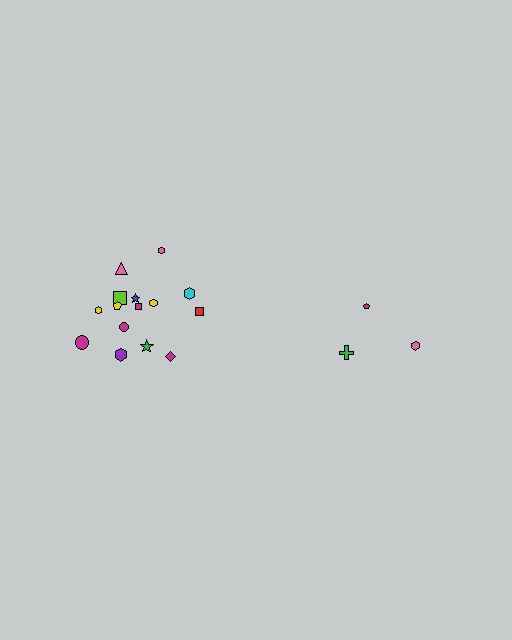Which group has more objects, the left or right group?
The left group.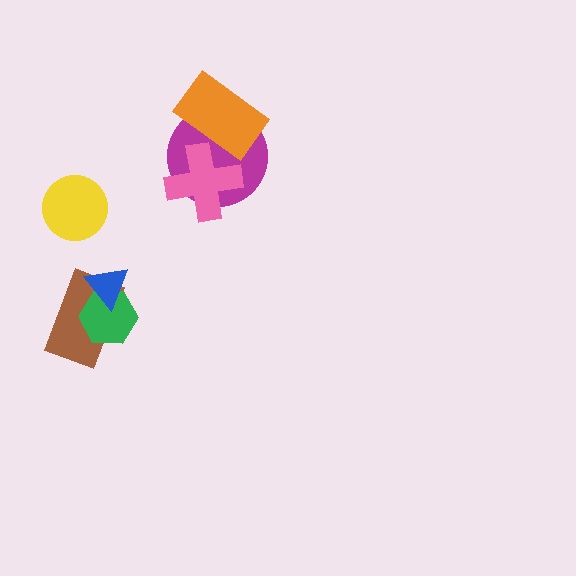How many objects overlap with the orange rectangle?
2 objects overlap with the orange rectangle.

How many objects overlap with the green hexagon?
2 objects overlap with the green hexagon.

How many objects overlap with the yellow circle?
0 objects overlap with the yellow circle.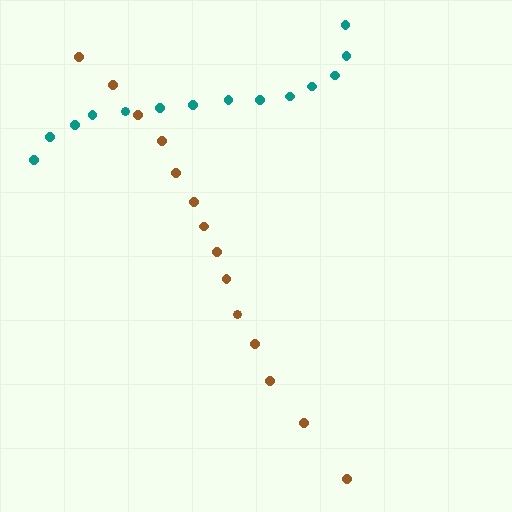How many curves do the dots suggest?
There are 2 distinct paths.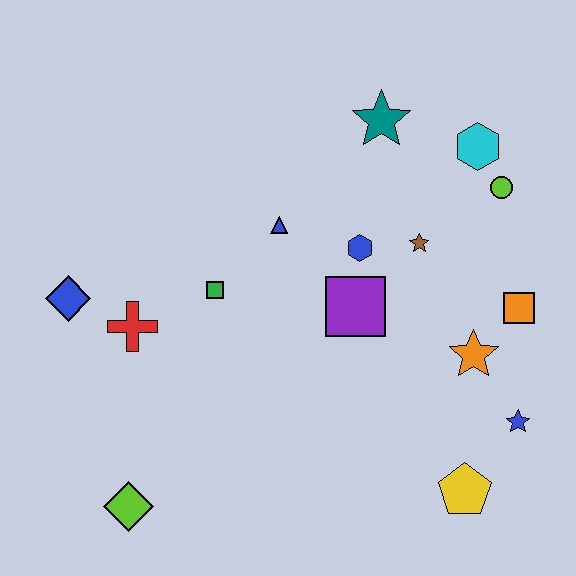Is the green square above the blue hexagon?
No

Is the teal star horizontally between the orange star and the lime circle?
No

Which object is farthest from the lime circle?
The lime diamond is farthest from the lime circle.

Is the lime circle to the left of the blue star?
Yes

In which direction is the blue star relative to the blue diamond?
The blue star is to the right of the blue diamond.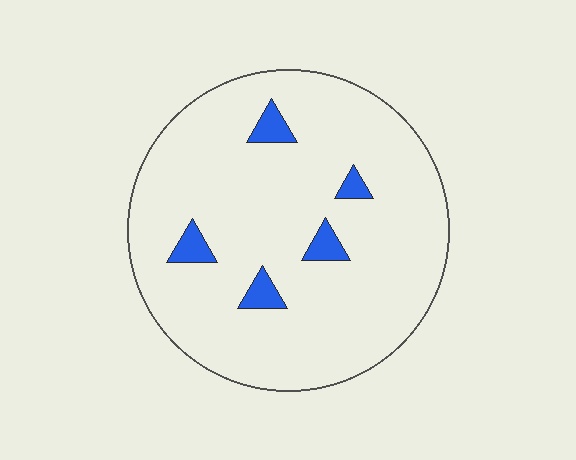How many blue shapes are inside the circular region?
5.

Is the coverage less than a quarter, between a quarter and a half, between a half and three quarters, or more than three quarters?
Less than a quarter.